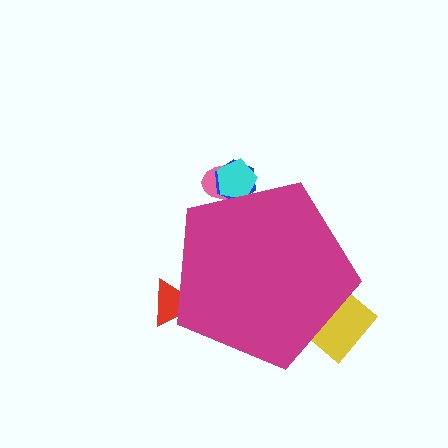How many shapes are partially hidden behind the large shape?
5 shapes are partially hidden.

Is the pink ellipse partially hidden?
Yes, the pink ellipse is partially hidden behind the magenta pentagon.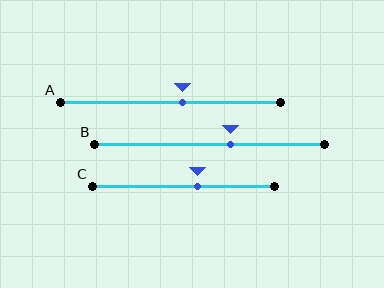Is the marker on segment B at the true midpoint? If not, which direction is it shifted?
No, the marker on segment B is shifted to the right by about 9% of the segment length.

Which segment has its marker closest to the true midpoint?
Segment A has its marker closest to the true midpoint.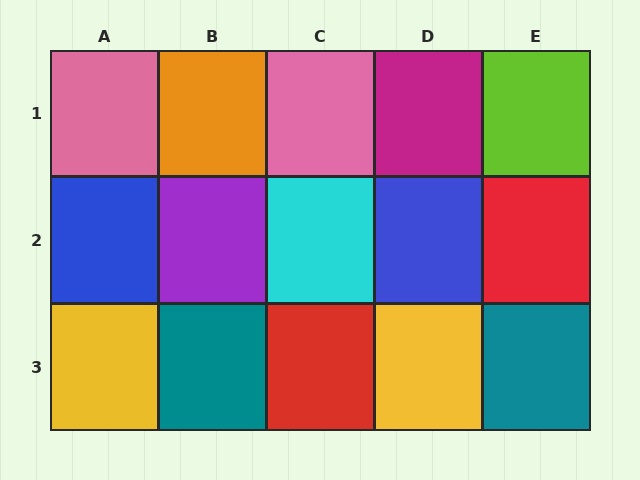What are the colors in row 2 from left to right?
Blue, purple, cyan, blue, red.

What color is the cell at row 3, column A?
Yellow.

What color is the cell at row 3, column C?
Red.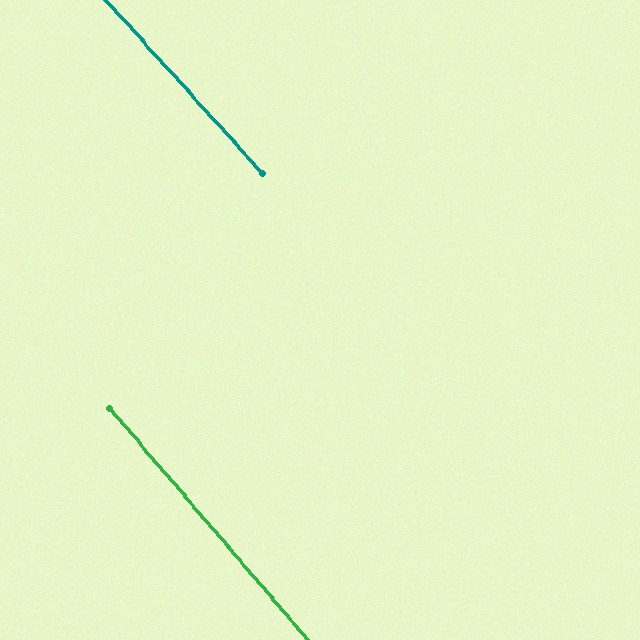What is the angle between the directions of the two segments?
Approximately 1 degree.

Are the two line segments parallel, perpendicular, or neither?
Parallel — their directions differ by only 1.3°.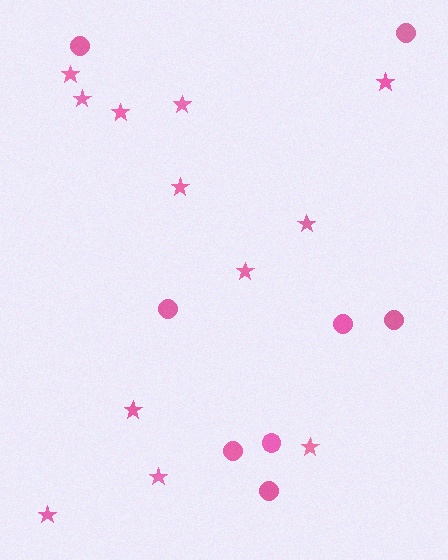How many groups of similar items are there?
There are 2 groups: one group of stars (12) and one group of circles (8).